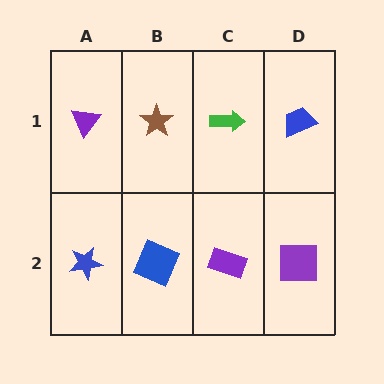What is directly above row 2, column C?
A green arrow.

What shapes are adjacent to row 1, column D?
A purple square (row 2, column D), a green arrow (row 1, column C).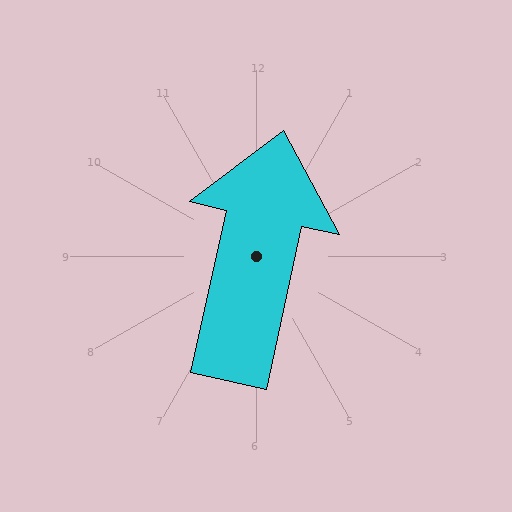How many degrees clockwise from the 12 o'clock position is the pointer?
Approximately 12 degrees.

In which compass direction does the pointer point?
North.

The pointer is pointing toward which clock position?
Roughly 12 o'clock.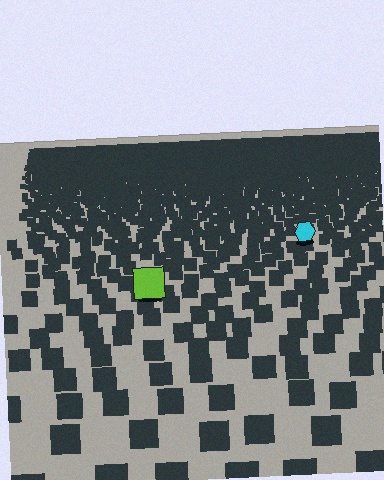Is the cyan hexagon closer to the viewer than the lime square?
No. The lime square is closer — you can tell from the texture gradient: the ground texture is coarser near it.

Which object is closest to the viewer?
The lime square is closest. The texture marks near it are larger and more spread out.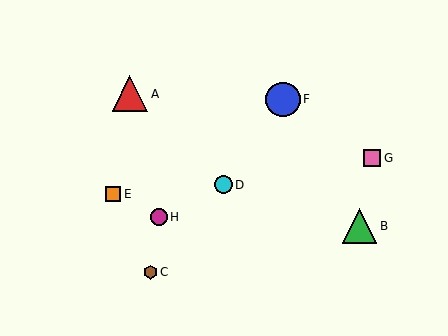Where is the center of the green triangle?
The center of the green triangle is at (360, 226).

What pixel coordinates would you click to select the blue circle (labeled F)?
Click at (283, 99) to select the blue circle F.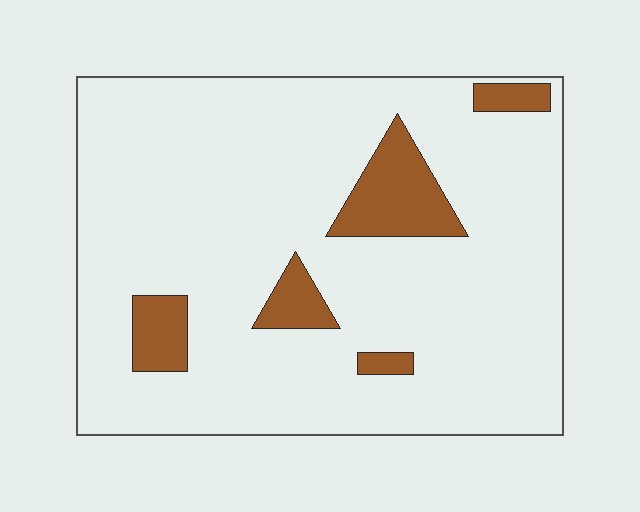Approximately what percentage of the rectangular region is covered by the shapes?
Approximately 10%.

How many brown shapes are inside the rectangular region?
5.